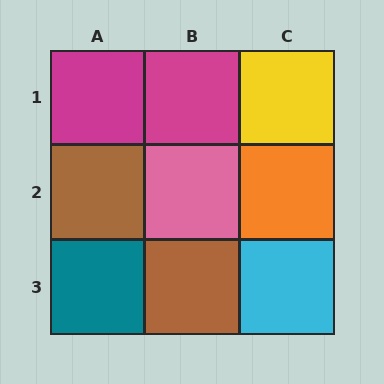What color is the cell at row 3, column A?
Teal.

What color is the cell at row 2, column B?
Pink.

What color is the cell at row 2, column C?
Orange.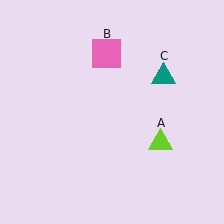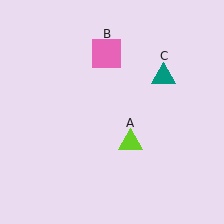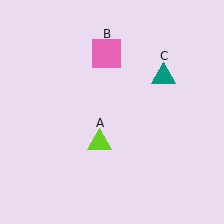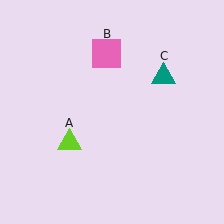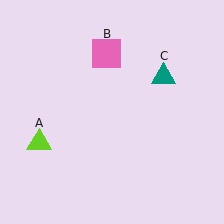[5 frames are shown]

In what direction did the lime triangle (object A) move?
The lime triangle (object A) moved left.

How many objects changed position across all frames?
1 object changed position: lime triangle (object A).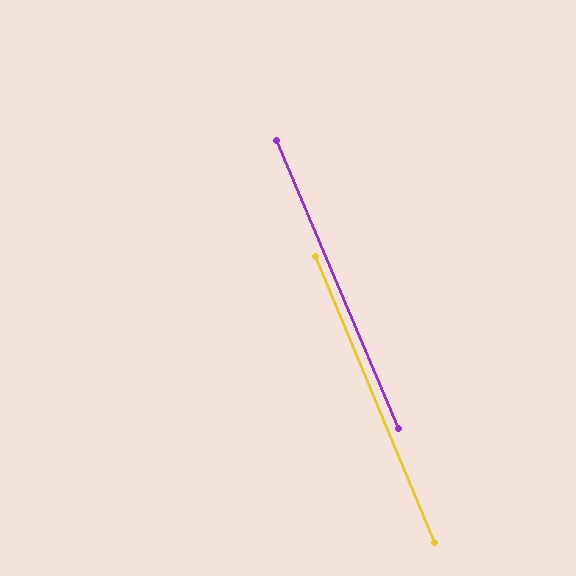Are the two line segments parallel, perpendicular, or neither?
Parallel — their directions differ by only 0.2°.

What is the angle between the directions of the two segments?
Approximately 0 degrees.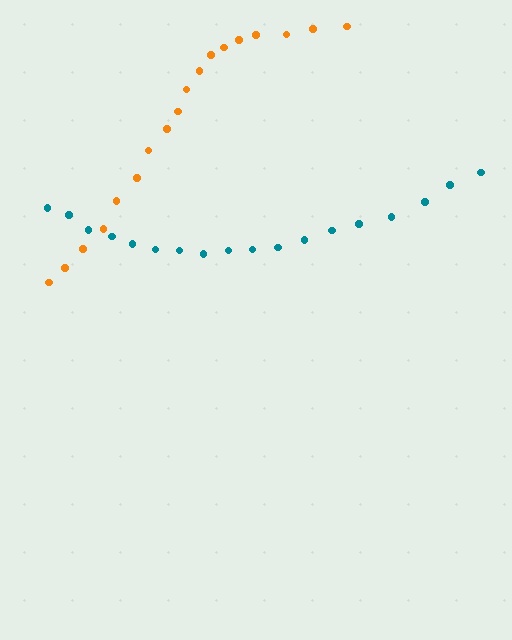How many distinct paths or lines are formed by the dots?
There are 2 distinct paths.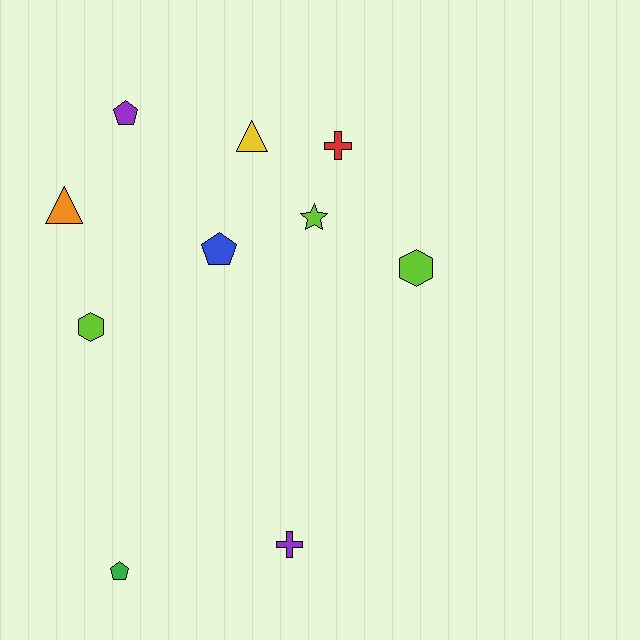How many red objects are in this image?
There is 1 red object.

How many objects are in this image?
There are 10 objects.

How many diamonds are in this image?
There are no diamonds.